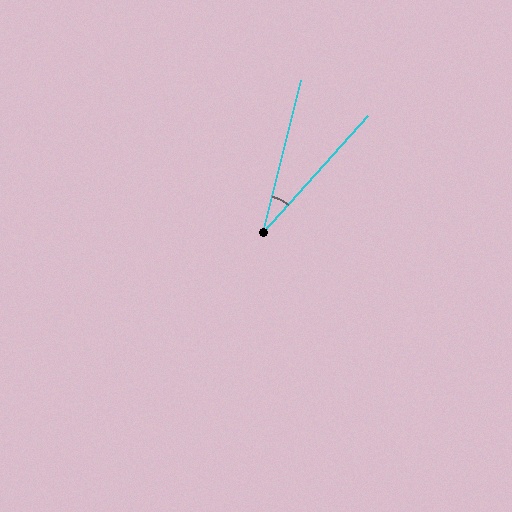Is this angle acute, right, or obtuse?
It is acute.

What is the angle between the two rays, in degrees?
Approximately 28 degrees.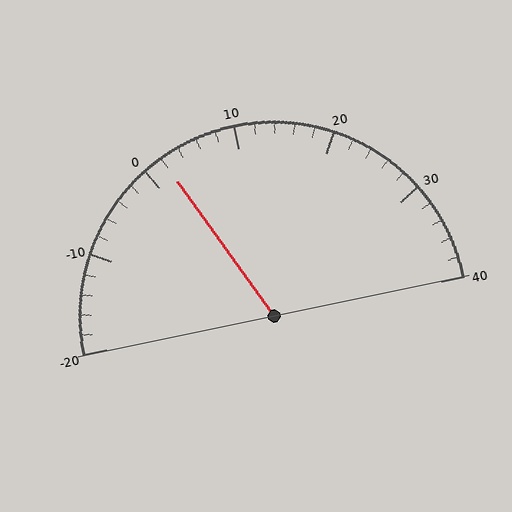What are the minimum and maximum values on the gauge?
The gauge ranges from -20 to 40.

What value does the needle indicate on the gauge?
The needle indicates approximately 2.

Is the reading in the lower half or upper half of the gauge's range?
The reading is in the lower half of the range (-20 to 40).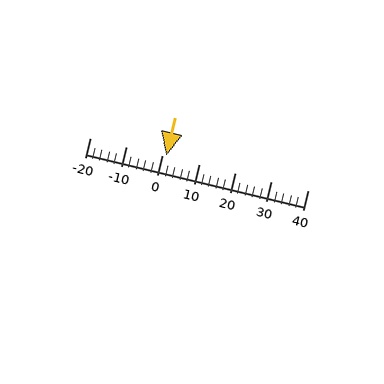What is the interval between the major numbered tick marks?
The major tick marks are spaced 10 units apart.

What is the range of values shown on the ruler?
The ruler shows values from -20 to 40.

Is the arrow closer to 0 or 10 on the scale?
The arrow is closer to 0.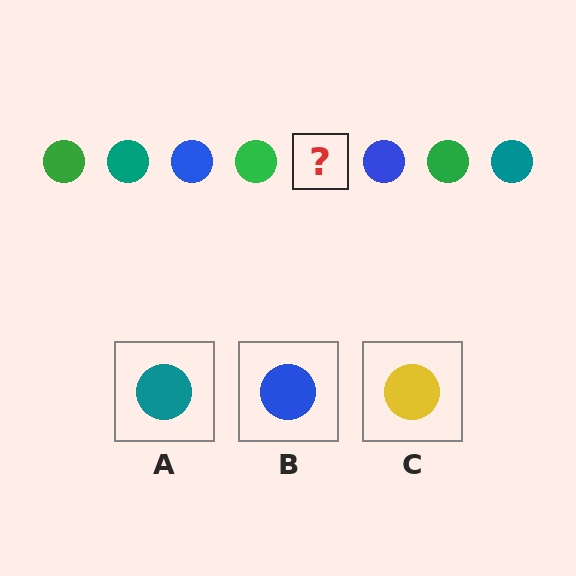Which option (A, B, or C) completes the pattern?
A.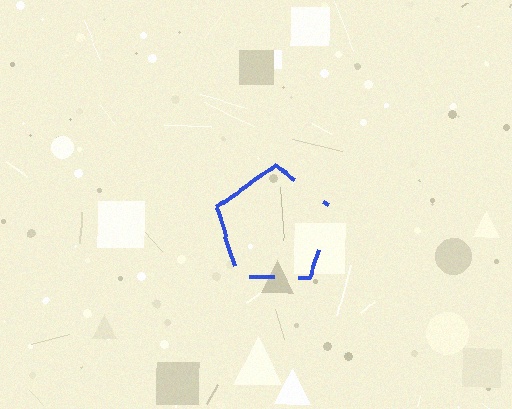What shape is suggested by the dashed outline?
The dashed outline suggests a pentagon.